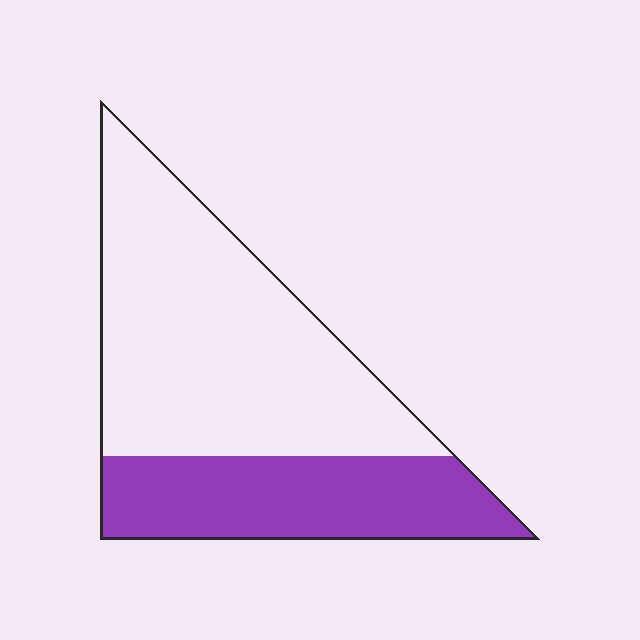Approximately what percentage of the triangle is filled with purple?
Approximately 35%.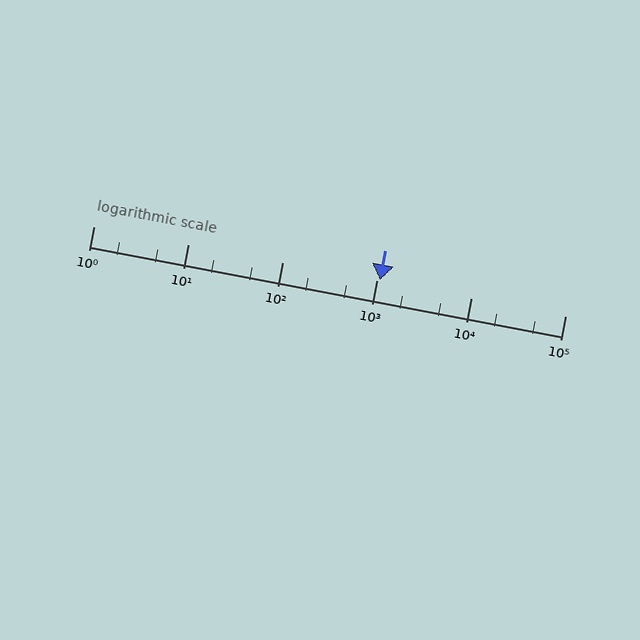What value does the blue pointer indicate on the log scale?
The pointer indicates approximately 1100.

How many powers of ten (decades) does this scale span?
The scale spans 5 decades, from 1 to 100000.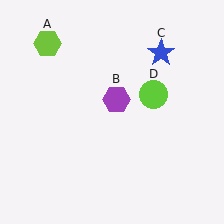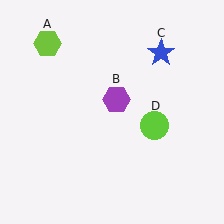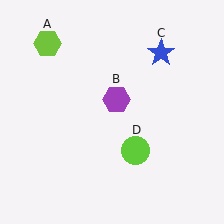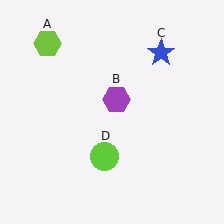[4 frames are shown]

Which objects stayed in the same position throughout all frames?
Lime hexagon (object A) and purple hexagon (object B) and blue star (object C) remained stationary.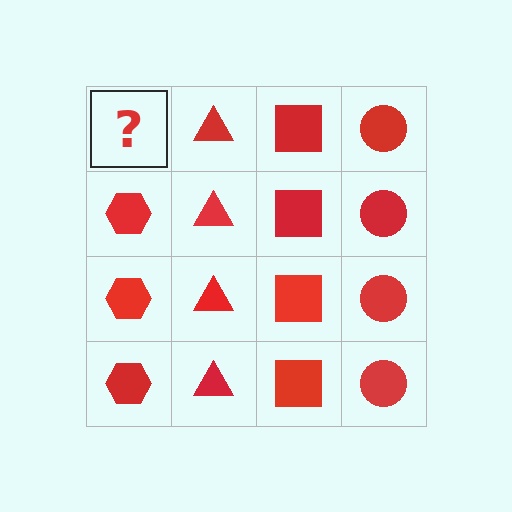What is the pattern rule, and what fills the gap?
The rule is that each column has a consistent shape. The gap should be filled with a red hexagon.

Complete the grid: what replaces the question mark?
The question mark should be replaced with a red hexagon.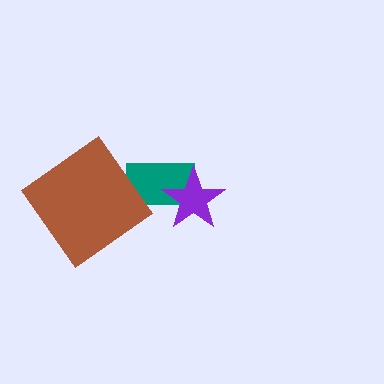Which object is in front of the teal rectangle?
The purple star is in front of the teal rectangle.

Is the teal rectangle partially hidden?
Yes, it is partially covered by another shape.